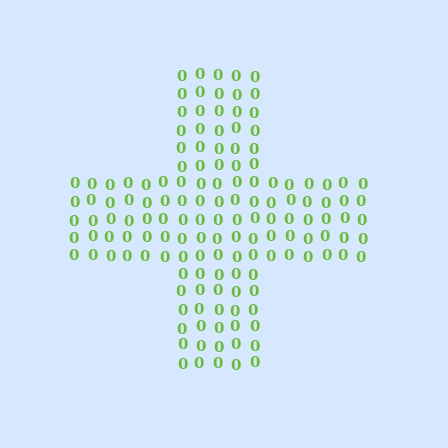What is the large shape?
The large shape is a cross.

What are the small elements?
The small elements are digit 0's.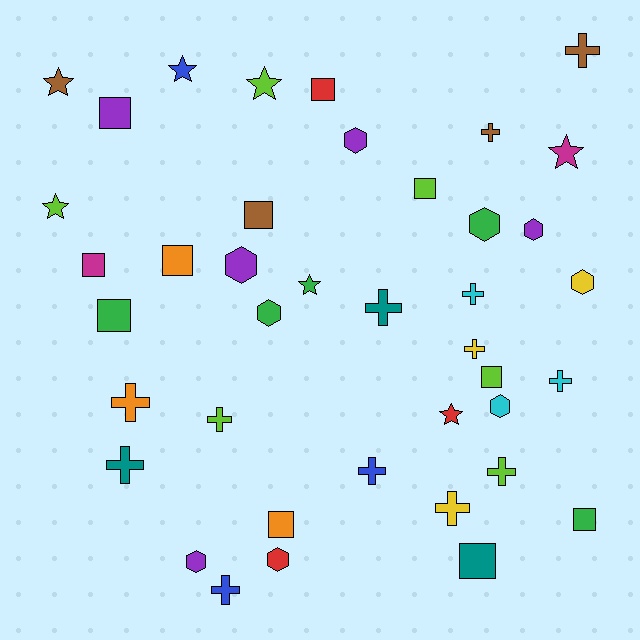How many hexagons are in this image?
There are 9 hexagons.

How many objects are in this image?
There are 40 objects.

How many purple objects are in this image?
There are 5 purple objects.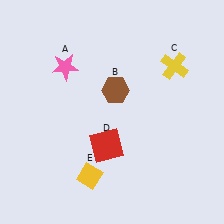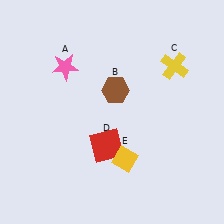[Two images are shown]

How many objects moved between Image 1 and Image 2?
1 object moved between the two images.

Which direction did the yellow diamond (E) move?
The yellow diamond (E) moved right.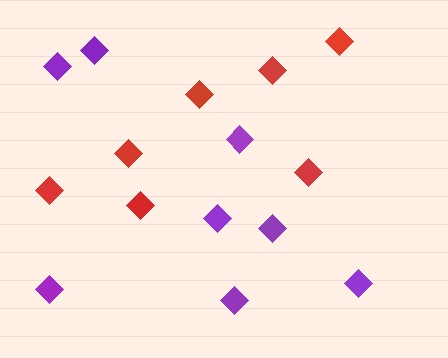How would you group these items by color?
There are 2 groups: one group of red diamonds (7) and one group of purple diamonds (8).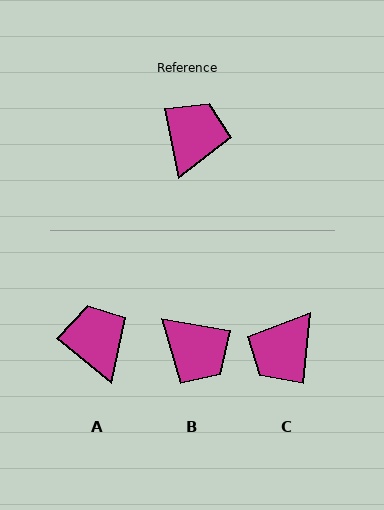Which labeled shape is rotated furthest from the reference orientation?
C, about 163 degrees away.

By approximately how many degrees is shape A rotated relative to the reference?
Approximately 40 degrees counter-clockwise.